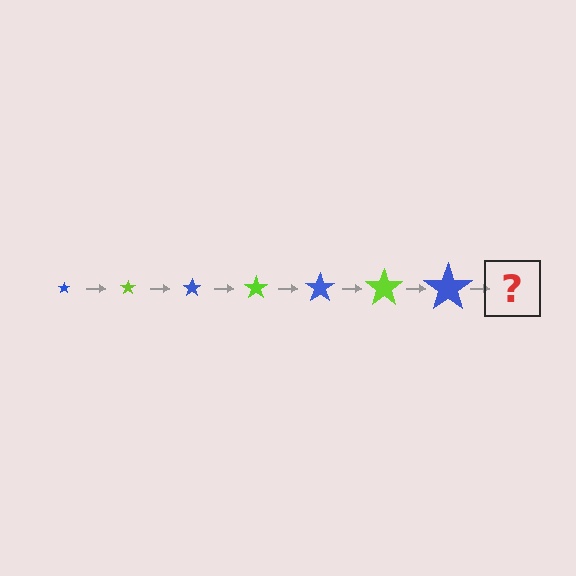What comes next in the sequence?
The next element should be a lime star, larger than the previous one.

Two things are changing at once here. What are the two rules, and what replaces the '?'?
The two rules are that the star grows larger each step and the color cycles through blue and lime. The '?' should be a lime star, larger than the previous one.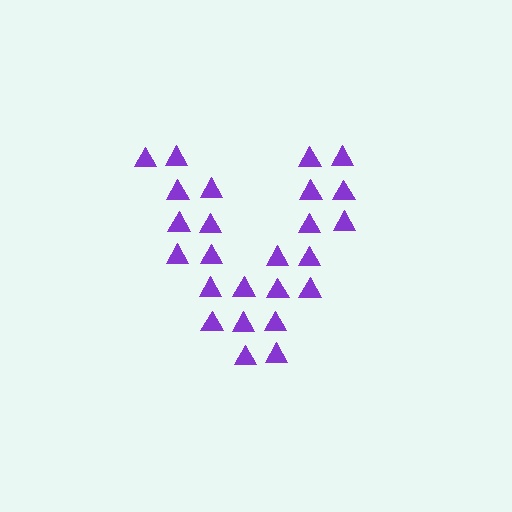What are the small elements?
The small elements are triangles.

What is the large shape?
The large shape is the letter V.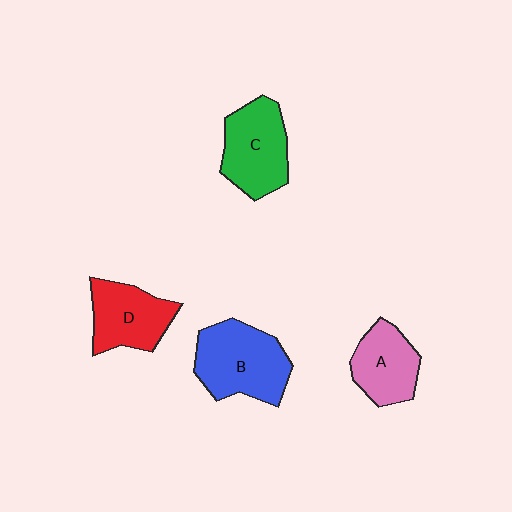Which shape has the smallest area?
Shape A (pink).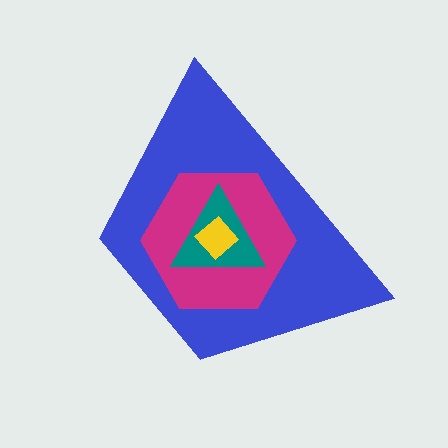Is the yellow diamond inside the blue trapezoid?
Yes.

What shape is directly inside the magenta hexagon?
The teal triangle.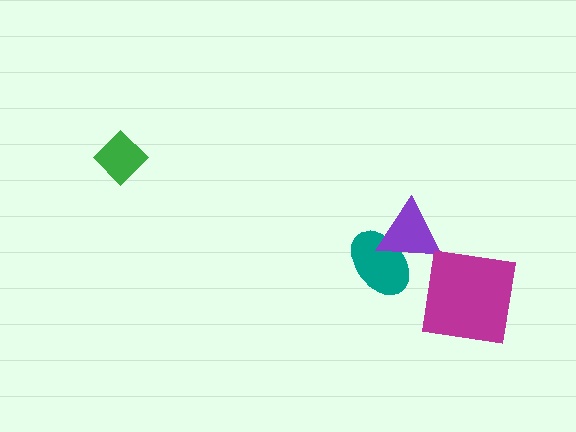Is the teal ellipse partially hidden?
Yes, it is partially covered by another shape.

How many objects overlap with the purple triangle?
1 object overlaps with the purple triangle.